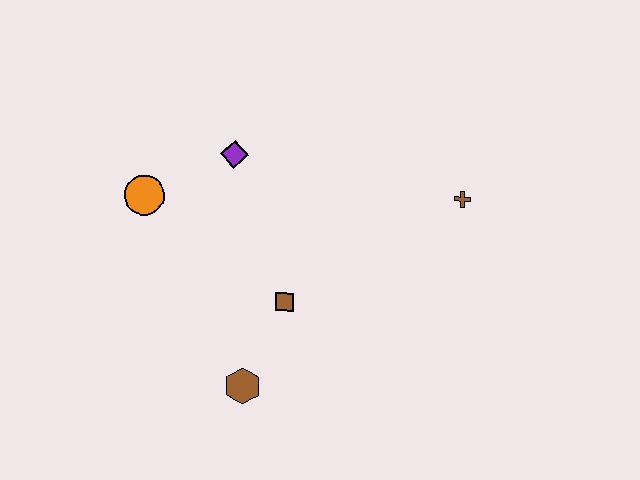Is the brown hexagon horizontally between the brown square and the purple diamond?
Yes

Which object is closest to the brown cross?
The brown square is closest to the brown cross.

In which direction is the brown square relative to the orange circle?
The brown square is to the right of the orange circle.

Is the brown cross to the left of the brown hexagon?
No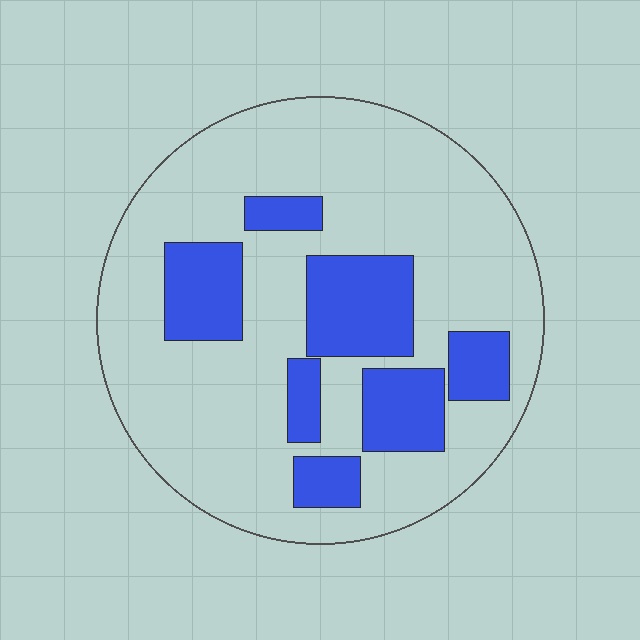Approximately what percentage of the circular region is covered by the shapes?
Approximately 25%.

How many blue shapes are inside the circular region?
7.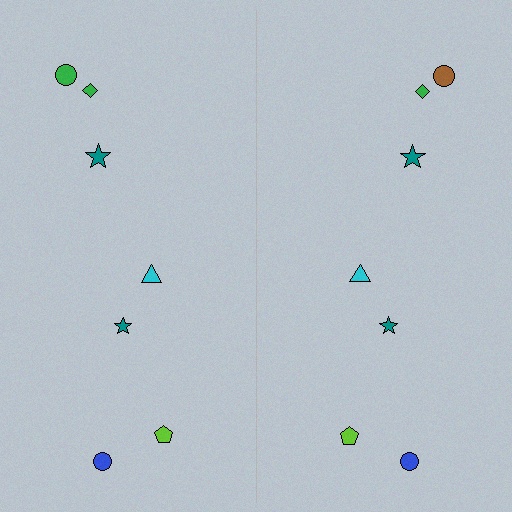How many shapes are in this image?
There are 14 shapes in this image.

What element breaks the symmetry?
The brown circle on the right side breaks the symmetry — its mirror counterpart is green.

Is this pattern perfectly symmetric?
No, the pattern is not perfectly symmetric. The brown circle on the right side breaks the symmetry — its mirror counterpart is green.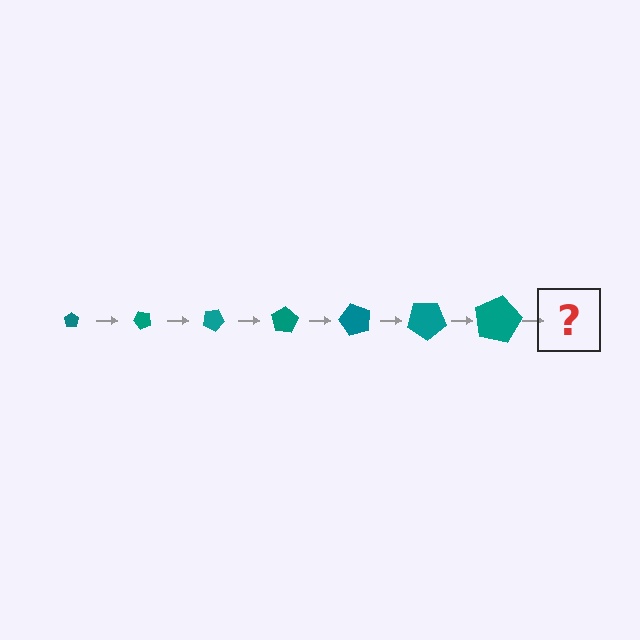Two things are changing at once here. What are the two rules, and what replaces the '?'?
The two rules are that the pentagon grows larger each step and it rotates 50 degrees each step. The '?' should be a pentagon, larger than the previous one and rotated 350 degrees from the start.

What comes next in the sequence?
The next element should be a pentagon, larger than the previous one and rotated 350 degrees from the start.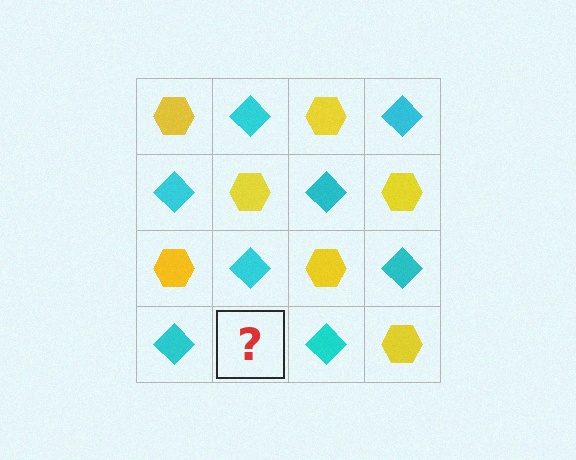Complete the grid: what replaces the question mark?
The question mark should be replaced with a yellow hexagon.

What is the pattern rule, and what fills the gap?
The rule is that it alternates yellow hexagon and cyan diamond in a checkerboard pattern. The gap should be filled with a yellow hexagon.